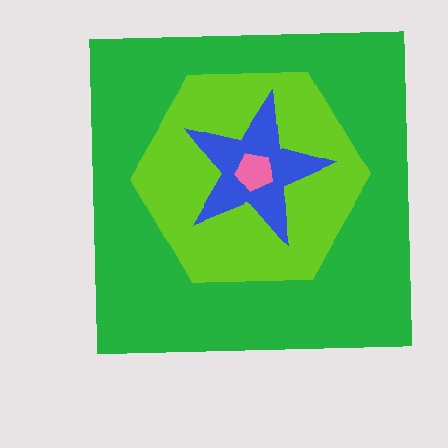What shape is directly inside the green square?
The lime hexagon.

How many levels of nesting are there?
4.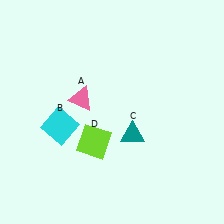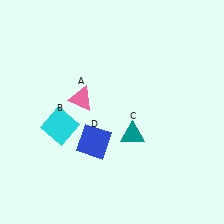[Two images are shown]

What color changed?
The square (D) changed from lime in Image 1 to blue in Image 2.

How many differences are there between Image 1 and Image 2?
There is 1 difference between the two images.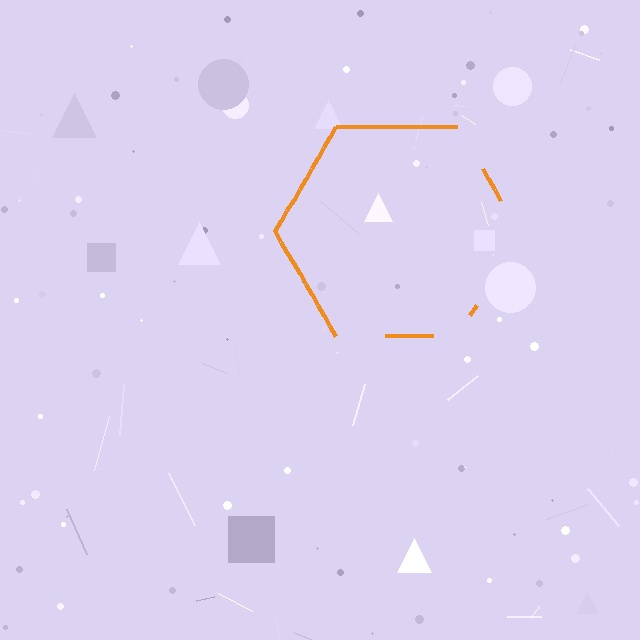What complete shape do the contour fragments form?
The contour fragments form a hexagon.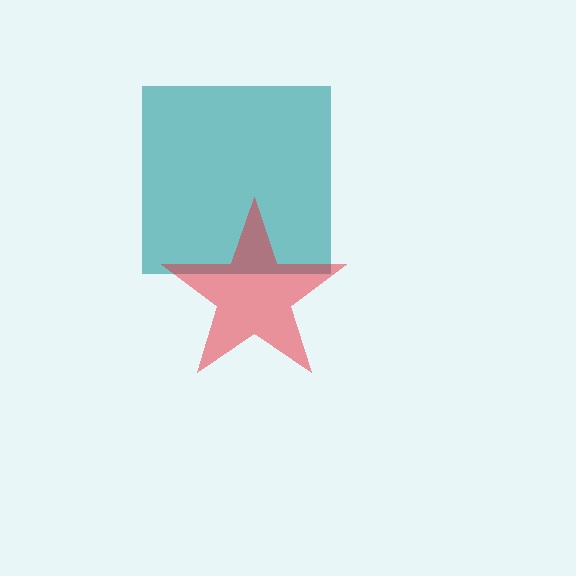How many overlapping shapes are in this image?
There are 2 overlapping shapes in the image.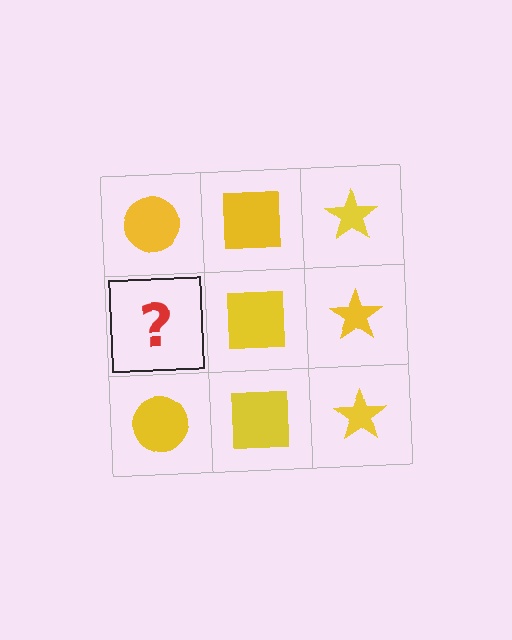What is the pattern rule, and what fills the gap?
The rule is that each column has a consistent shape. The gap should be filled with a yellow circle.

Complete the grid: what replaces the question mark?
The question mark should be replaced with a yellow circle.